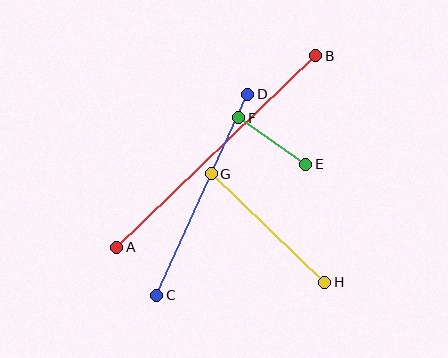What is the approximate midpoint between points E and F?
The midpoint is at approximately (272, 141) pixels.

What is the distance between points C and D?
The distance is approximately 221 pixels.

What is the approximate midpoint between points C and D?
The midpoint is at approximately (202, 195) pixels.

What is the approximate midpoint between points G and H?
The midpoint is at approximately (268, 228) pixels.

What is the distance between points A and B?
The distance is approximately 276 pixels.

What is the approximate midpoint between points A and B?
The midpoint is at approximately (216, 151) pixels.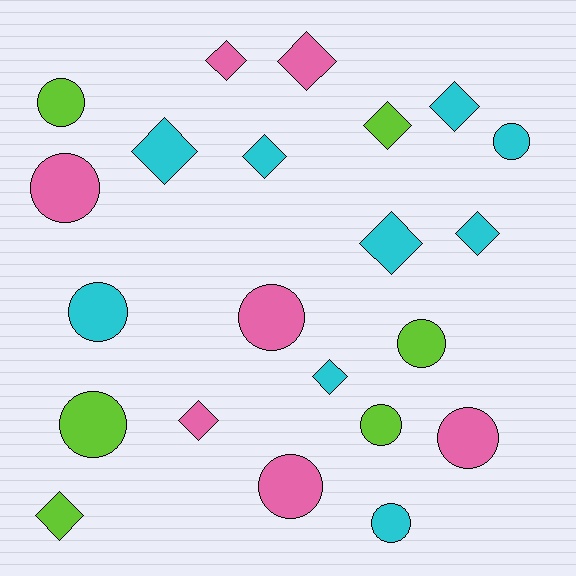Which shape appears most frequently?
Circle, with 11 objects.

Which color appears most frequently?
Cyan, with 9 objects.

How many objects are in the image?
There are 22 objects.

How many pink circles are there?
There are 4 pink circles.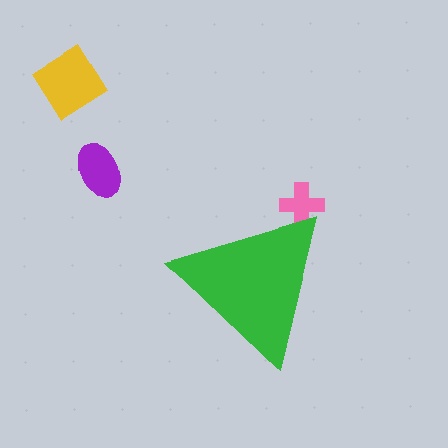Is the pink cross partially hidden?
Yes, the pink cross is partially hidden behind the green triangle.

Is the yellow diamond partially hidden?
No, the yellow diamond is fully visible.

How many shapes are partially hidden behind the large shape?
1 shape is partially hidden.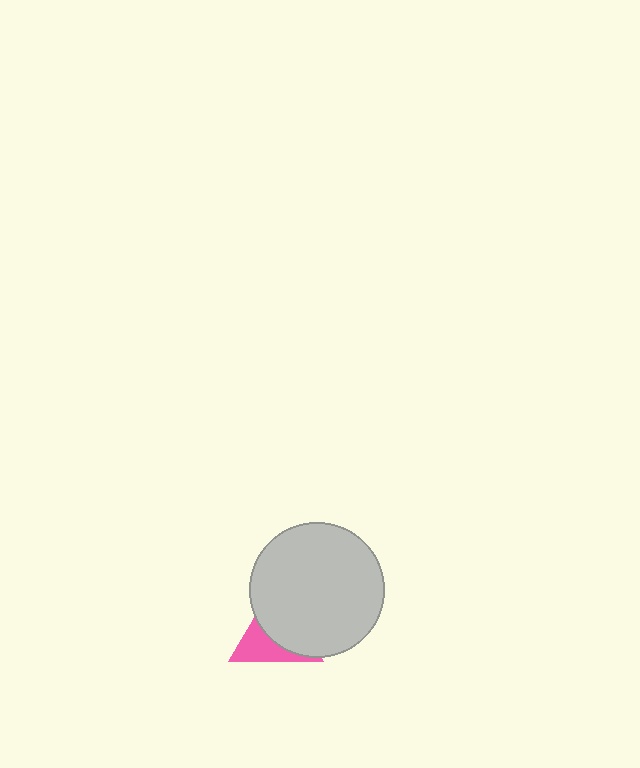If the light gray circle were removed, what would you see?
You would see the complete pink triangle.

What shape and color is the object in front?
The object in front is a light gray circle.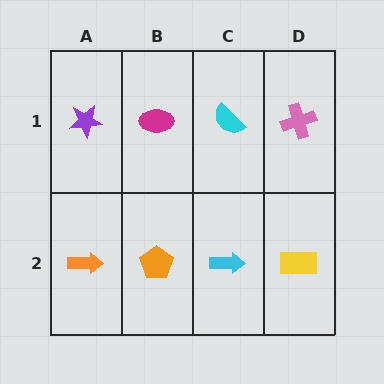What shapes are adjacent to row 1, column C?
A cyan arrow (row 2, column C), a magenta ellipse (row 1, column B), a pink cross (row 1, column D).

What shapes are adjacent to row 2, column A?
A purple star (row 1, column A), an orange pentagon (row 2, column B).